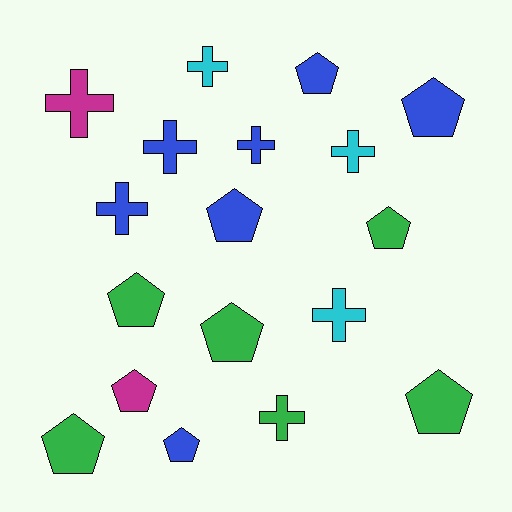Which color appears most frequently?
Blue, with 7 objects.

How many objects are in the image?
There are 18 objects.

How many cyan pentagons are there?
There are no cyan pentagons.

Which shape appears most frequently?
Pentagon, with 10 objects.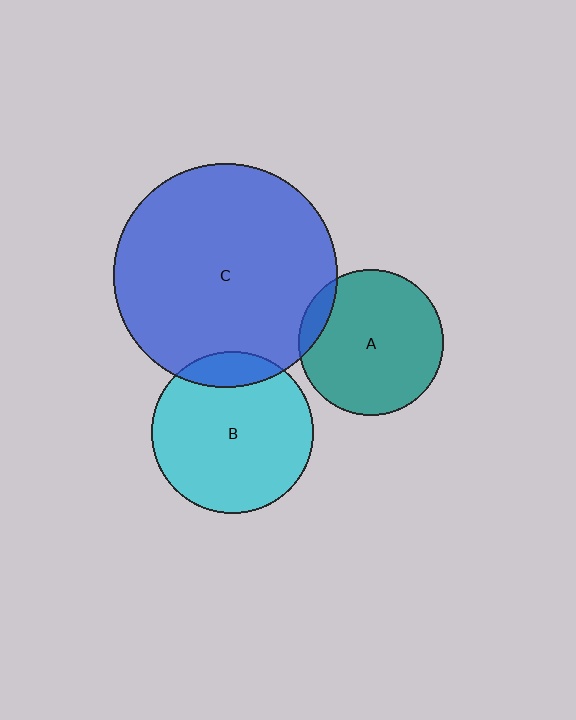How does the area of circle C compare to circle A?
Approximately 2.4 times.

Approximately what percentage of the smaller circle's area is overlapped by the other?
Approximately 15%.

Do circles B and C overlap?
Yes.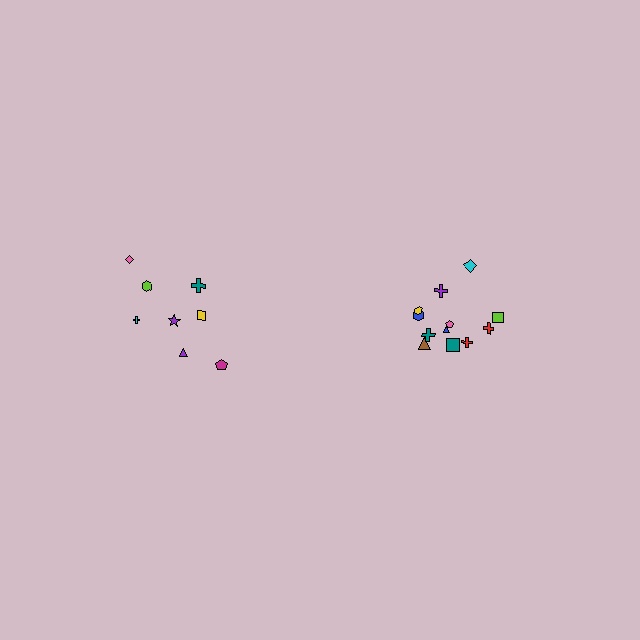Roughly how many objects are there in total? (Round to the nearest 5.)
Roughly 20 objects in total.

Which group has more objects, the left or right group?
The right group.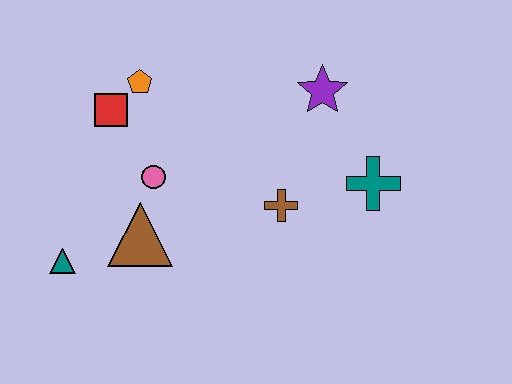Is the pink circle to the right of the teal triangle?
Yes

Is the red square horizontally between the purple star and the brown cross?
No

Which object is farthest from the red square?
The teal cross is farthest from the red square.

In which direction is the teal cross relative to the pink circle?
The teal cross is to the right of the pink circle.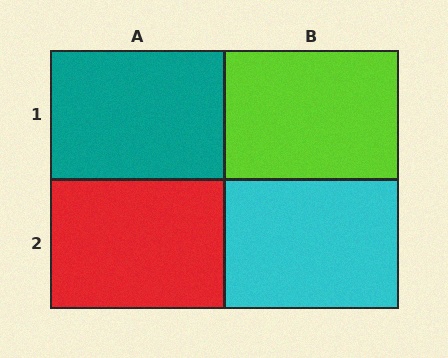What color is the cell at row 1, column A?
Teal.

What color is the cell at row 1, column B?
Lime.